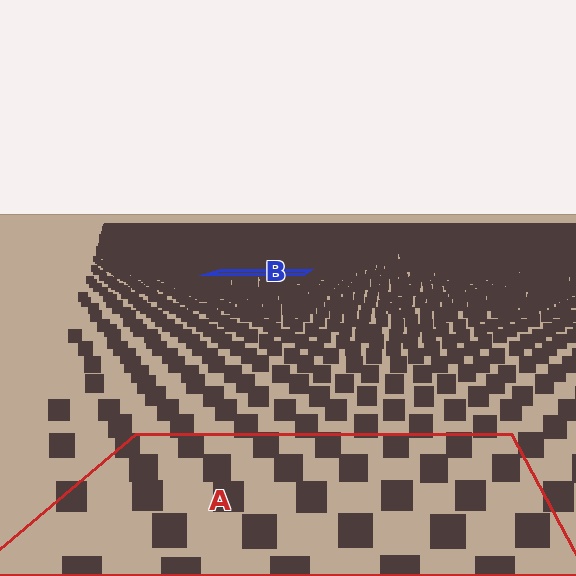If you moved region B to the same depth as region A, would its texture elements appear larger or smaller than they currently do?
They would appear larger. At a closer depth, the same texture elements are projected at a bigger on-screen size.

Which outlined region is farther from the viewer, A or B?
Region B is farther from the viewer — the texture elements inside it appear smaller and more densely packed.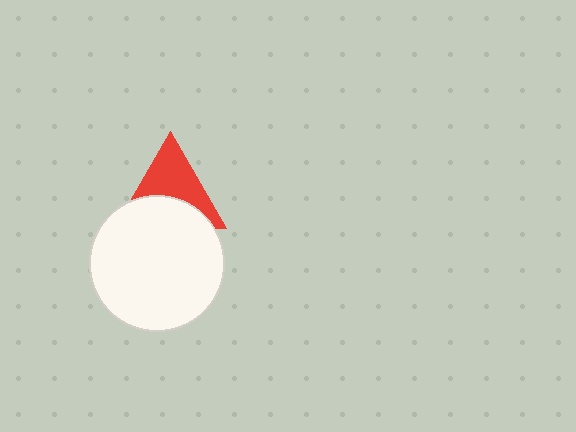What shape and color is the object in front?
The object in front is a white circle.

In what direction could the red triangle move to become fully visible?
The red triangle could move up. That would shift it out from behind the white circle entirely.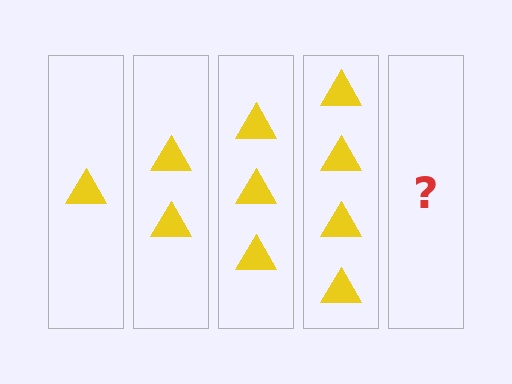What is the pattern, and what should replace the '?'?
The pattern is that each step adds one more triangle. The '?' should be 5 triangles.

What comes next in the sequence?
The next element should be 5 triangles.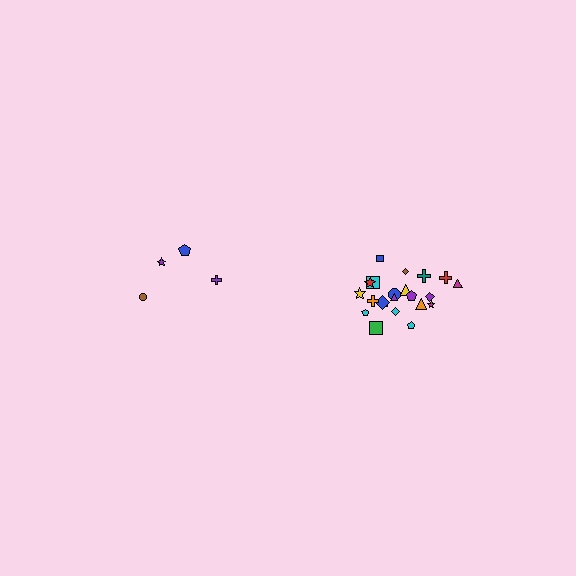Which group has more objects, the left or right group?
The right group.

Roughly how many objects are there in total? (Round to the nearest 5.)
Roughly 25 objects in total.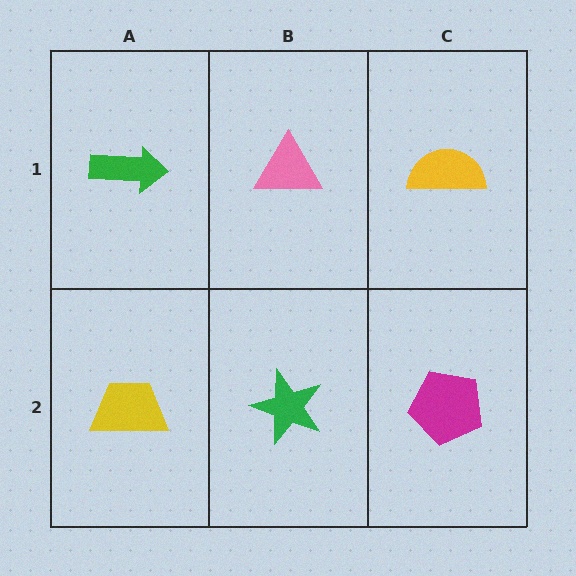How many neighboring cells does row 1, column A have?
2.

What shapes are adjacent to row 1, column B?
A green star (row 2, column B), a green arrow (row 1, column A), a yellow semicircle (row 1, column C).